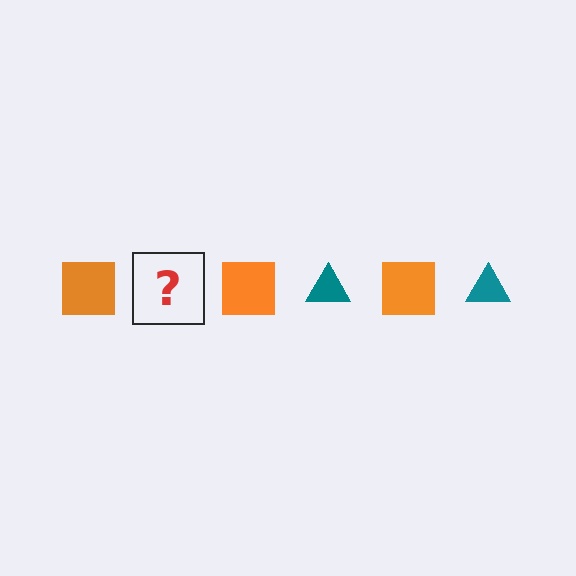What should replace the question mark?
The question mark should be replaced with a teal triangle.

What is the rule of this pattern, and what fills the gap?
The rule is that the pattern alternates between orange square and teal triangle. The gap should be filled with a teal triangle.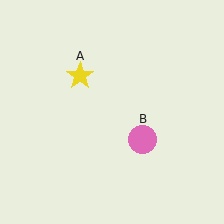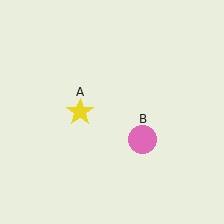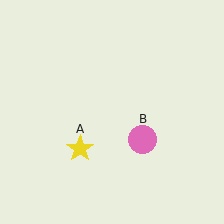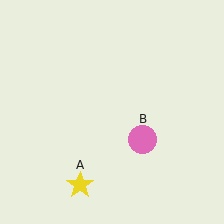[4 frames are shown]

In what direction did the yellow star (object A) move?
The yellow star (object A) moved down.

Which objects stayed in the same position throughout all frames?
Pink circle (object B) remained stationary.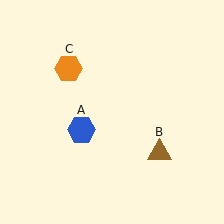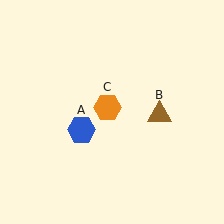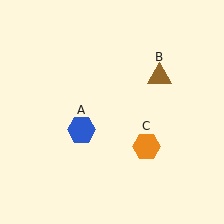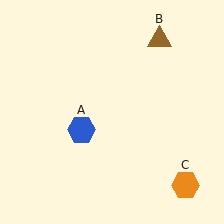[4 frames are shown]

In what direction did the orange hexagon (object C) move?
The orange hexagon (object C) moved down and to the right.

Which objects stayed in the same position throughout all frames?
Blue hexagon (object A) remained stationary.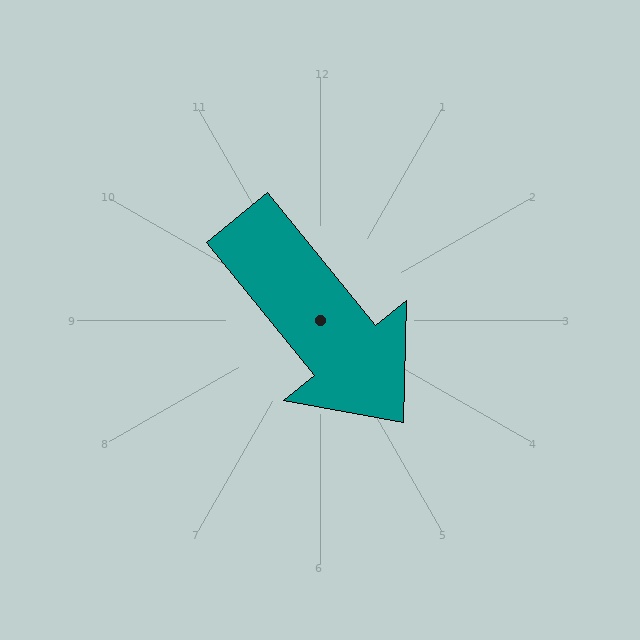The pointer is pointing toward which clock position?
Roughly 5 o'clock.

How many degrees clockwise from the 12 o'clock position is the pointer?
Approximately 141 degrees.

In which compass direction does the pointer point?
Southeast.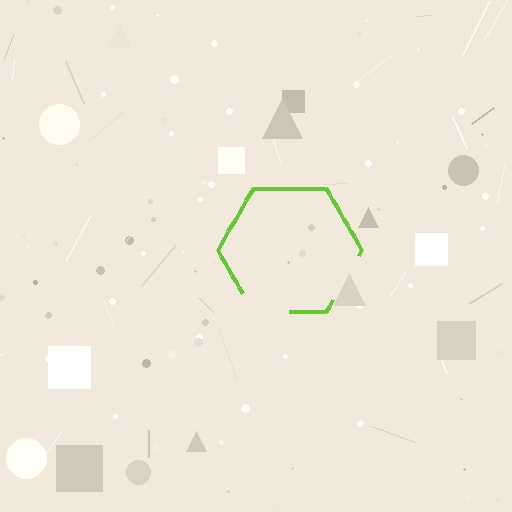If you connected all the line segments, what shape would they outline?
They would outline a hexagon.